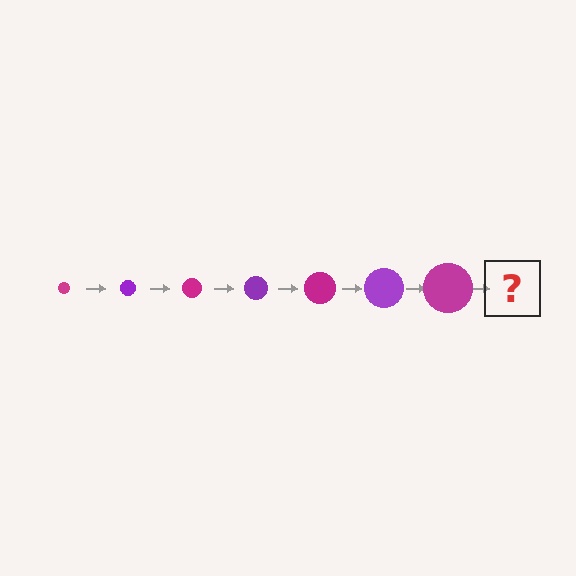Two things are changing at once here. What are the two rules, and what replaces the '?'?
The two rules are that the circle grows larger each step and the color cycles through magenta and purple. The '?' should be a purple circle, larger than the previous one.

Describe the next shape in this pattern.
It should be a purple circle, larger than the previous one.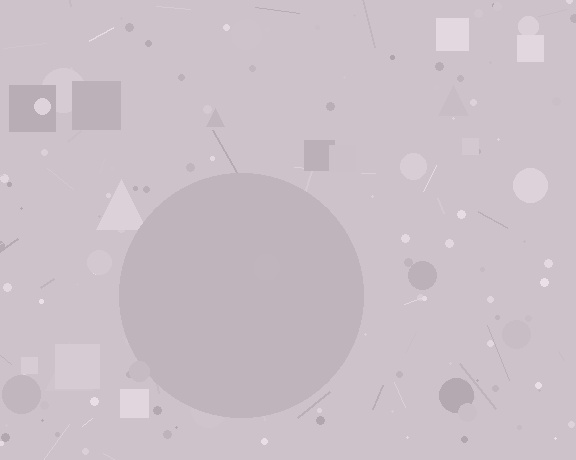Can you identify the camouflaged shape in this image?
The camouflaged shape is a circle.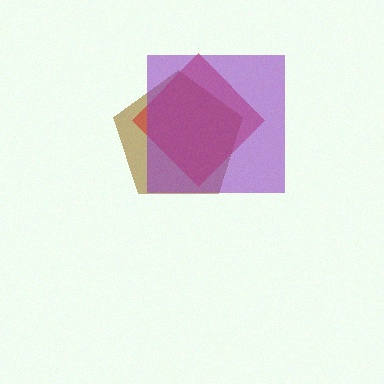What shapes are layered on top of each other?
The layered shapes are: a brown pentagon, a red diamond, a purple square.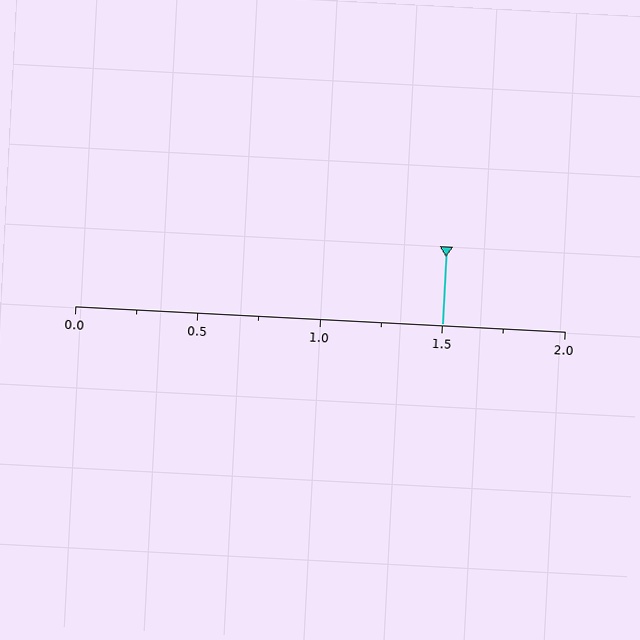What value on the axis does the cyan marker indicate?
The marker indicates approximately 1.5.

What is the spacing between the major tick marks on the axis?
The major ticks are spaced 0.5 apart.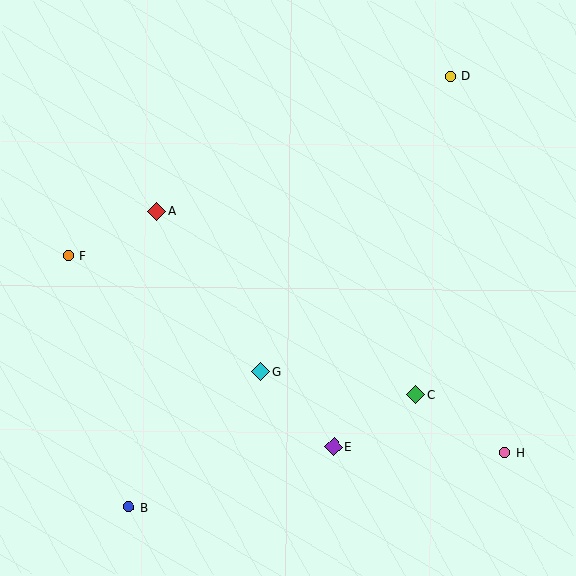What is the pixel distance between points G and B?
The distance between G and B is 190 pixels.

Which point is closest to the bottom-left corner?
Point B is closest to the bottom-left corner.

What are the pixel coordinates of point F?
Point F is at (68, 255).